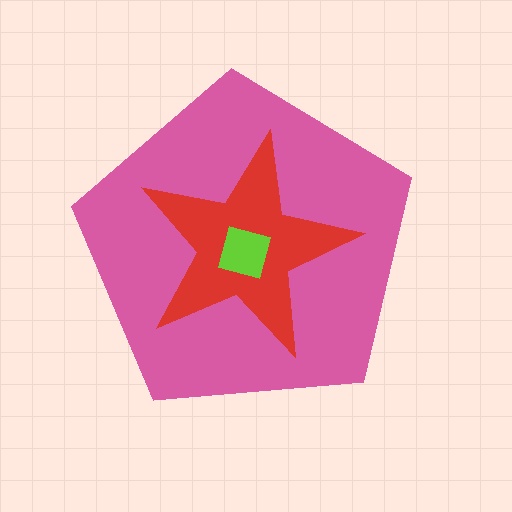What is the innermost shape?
The lime square.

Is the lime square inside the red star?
Yes.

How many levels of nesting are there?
3.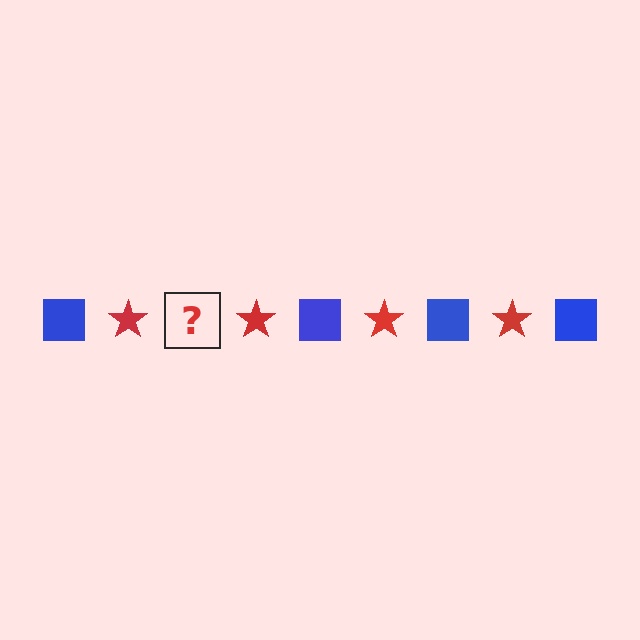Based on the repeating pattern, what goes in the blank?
The blank should be a blue square.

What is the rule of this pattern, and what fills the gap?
The rule is that the pattern alternates between blue square and red star. The gap should be filled with a blue square.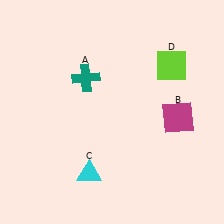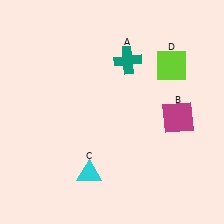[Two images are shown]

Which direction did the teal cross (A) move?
The teal cross (A) moved right.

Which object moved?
The teal cross (A) moved right.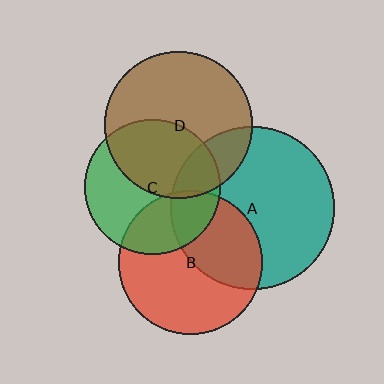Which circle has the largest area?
Circle A (teal).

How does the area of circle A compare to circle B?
Approximately 1.3 times.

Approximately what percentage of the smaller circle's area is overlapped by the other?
Approximately 5%.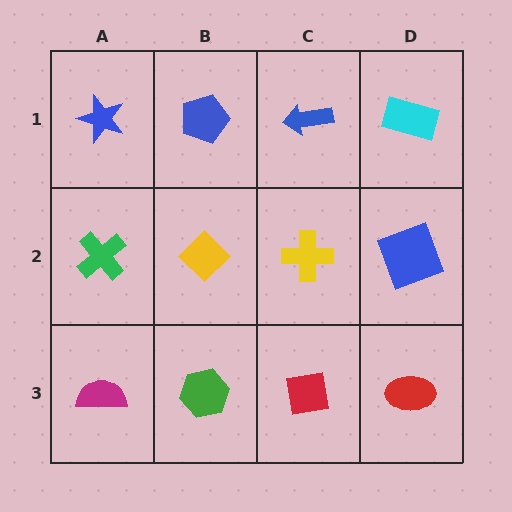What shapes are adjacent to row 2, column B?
A blue pentagon (row 1, column B), a green hexagon (row 3, column B), a green cross (row 2, column A), a yellow cross (row 2, column C).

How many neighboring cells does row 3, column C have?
3.